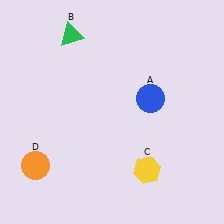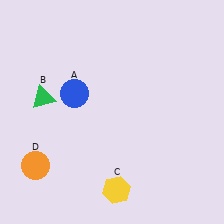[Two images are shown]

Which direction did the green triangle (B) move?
The green triangle (B) moved down.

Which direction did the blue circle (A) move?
The blue circle (A) moved left.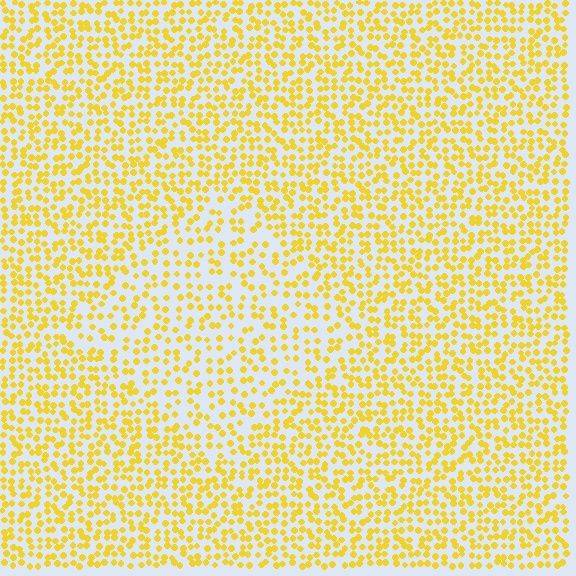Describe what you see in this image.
The image contains small yellow elements arranged at two different densities. A diamond-shaped region is visible where the elements are less densely packed than the surrounding area.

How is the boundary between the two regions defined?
The boundary is defined by a change in element density (approximately 1.6x ratio). All elements are the same color, size, and shape.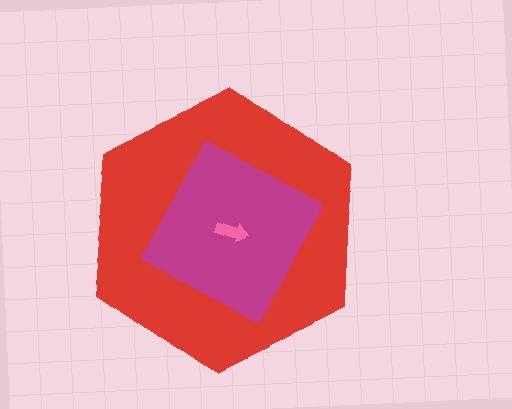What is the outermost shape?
The red hexagon.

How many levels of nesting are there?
3.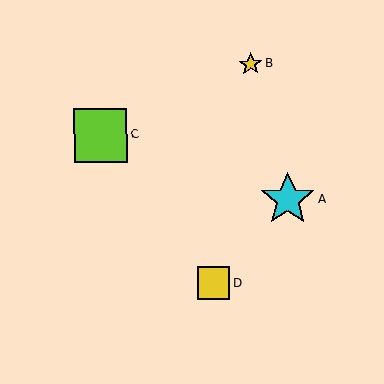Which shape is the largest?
The cyan star (labeled A) is the largest.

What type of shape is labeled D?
Shape D is a yellow square.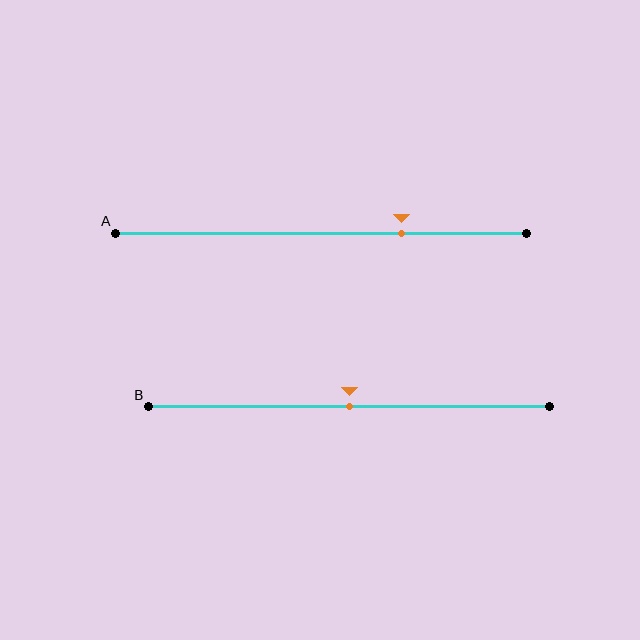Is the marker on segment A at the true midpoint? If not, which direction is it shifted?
No, the marker on segment A is shifted to the right by about 19% of the segment length.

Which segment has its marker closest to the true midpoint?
Segment B has its marker closest to the true midpoint.